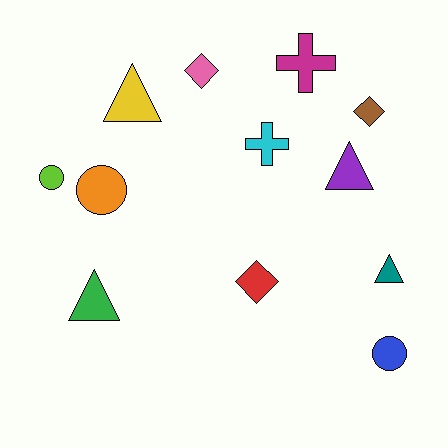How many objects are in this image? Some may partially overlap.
There are 12 objects.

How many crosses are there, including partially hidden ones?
There are 2 crosses.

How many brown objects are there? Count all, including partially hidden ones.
There is 1 brown object.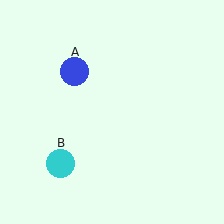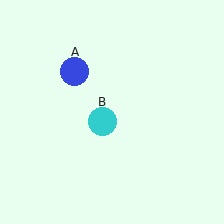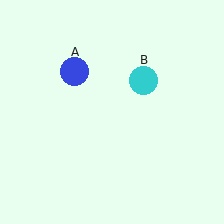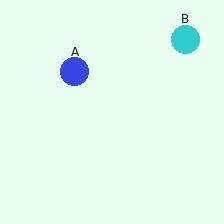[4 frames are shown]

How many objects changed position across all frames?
1 object changed position: cyan circle (object B).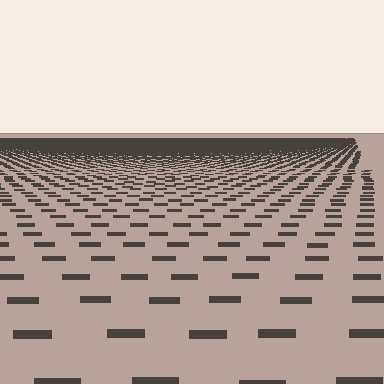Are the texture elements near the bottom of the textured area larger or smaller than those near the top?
Larger. Near the bottom, elements are closer to the viewer and appear at a bigger on-screen size.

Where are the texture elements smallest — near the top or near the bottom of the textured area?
Near the top.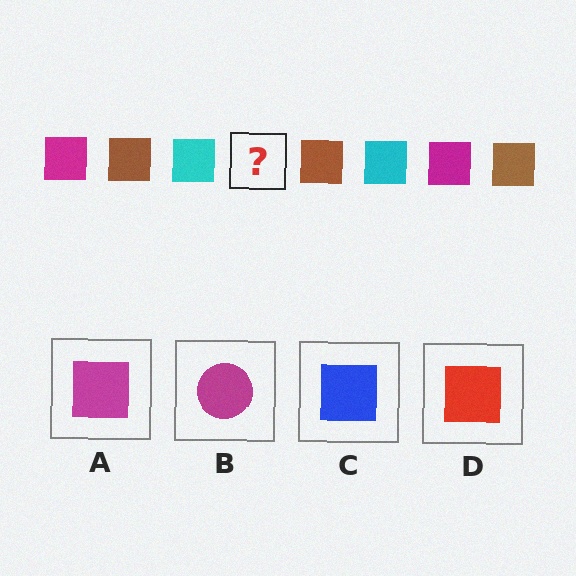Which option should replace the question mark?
Option A.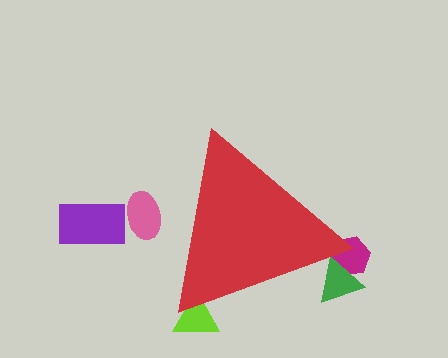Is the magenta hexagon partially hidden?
Yes, the magenta hexagon is partially hidden behind the red triangle.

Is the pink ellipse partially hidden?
Yes, the pink ellipse is partially hidden behind the red triangle.